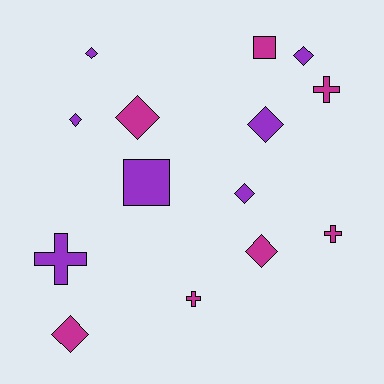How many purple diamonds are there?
There are 5 purple diamonds.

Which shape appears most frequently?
Diamond, with 8 objects.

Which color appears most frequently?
Magenta, with 7 objects.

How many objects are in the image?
There are 14 objects.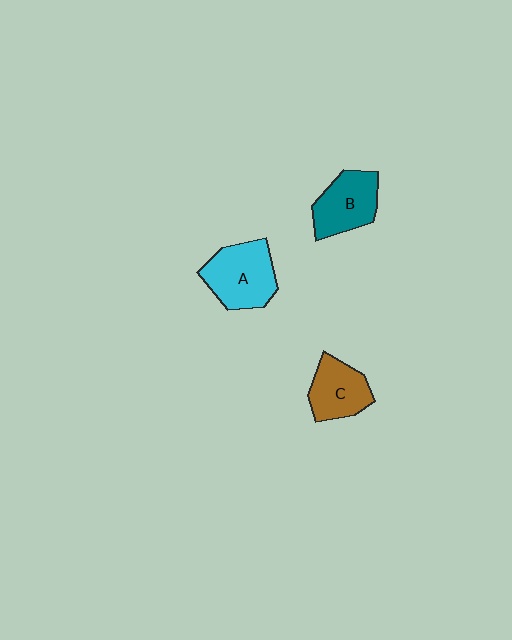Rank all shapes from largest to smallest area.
From largest to smallest: A (cyan), B (teal), C (brown).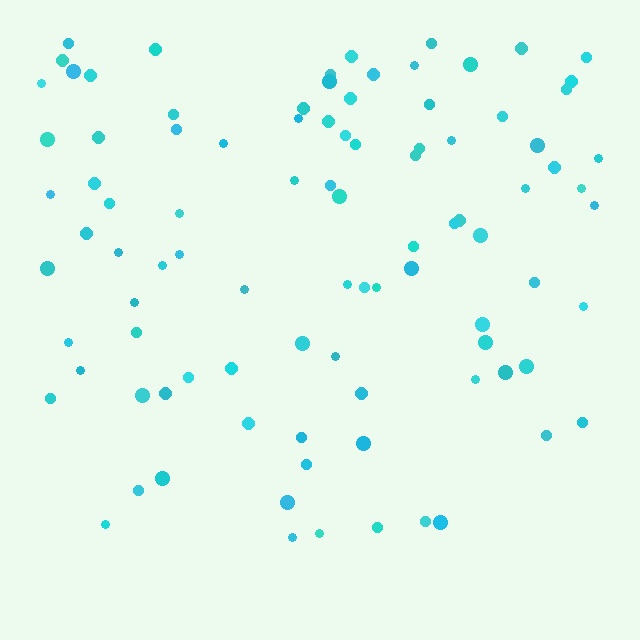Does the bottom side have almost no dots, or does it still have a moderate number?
Still a moderate number, just noticeably fewer than the top.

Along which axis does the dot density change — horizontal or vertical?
Vertical.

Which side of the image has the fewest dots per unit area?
The bottom.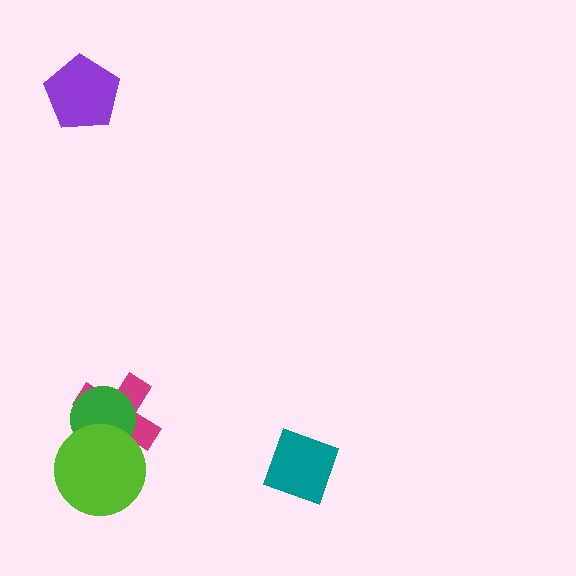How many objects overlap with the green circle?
2 objects overlap with the green circle.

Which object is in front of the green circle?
The lime circle is in front of the green circle.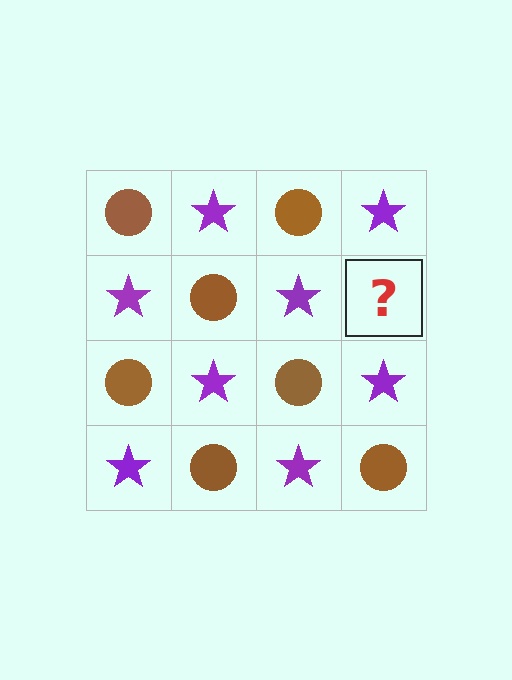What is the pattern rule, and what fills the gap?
The rule is that it alternates brown circle and purple star in a checkerboard pattern. The gap should be filled with a brown circle.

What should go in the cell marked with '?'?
The missing cell should contain a brown circle.